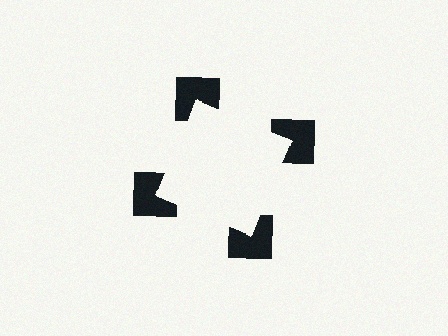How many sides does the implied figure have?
4 sides.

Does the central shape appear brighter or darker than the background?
It typically appears slightly brighter than the background, even though no actual brightness change is drawn.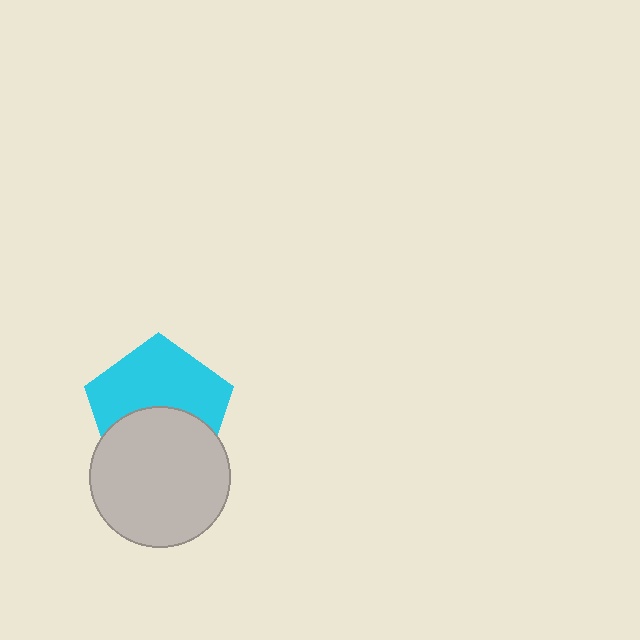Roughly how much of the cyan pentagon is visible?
About half of it is visible (roughly 56%).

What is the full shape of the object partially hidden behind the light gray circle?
The partially hidden object is a cyan pentagon.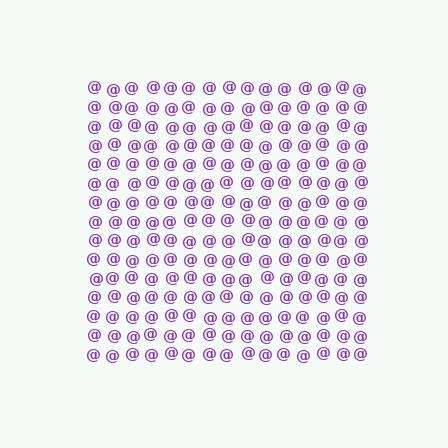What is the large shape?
The large shape is a square.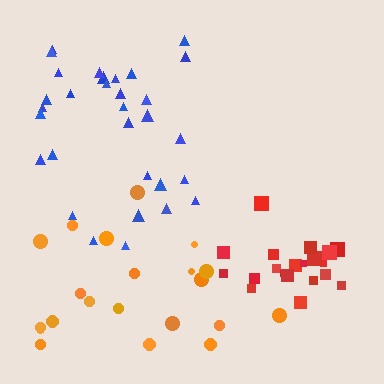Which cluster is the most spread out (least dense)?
Orange.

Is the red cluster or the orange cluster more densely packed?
Red.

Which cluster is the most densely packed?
Red.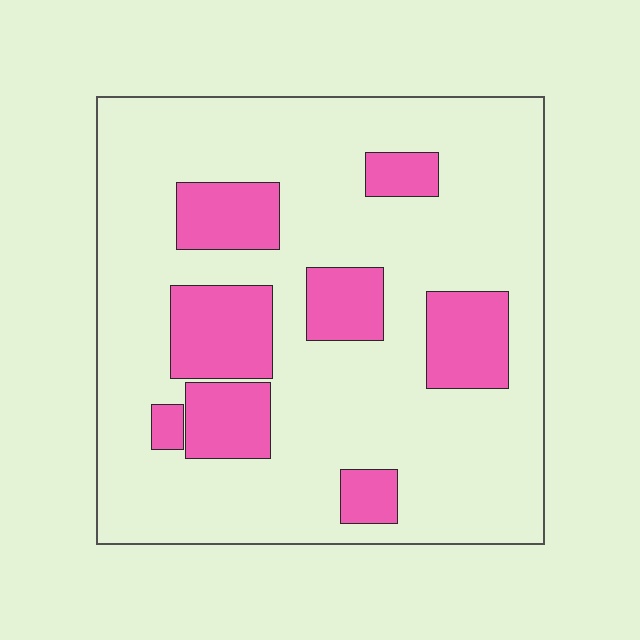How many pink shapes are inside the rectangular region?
8.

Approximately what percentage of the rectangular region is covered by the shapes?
Approximately 20%.